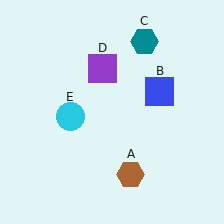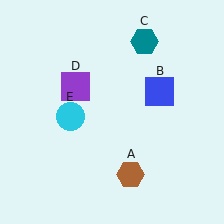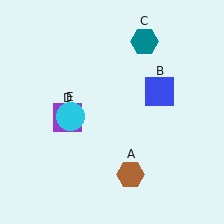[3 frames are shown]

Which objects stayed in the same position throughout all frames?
Brown hexagon (object A) and blue square (object B) and teal hexagon (object C) and cyan circle (object E) remained stationary.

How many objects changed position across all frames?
1 object changed position: purple square (object D).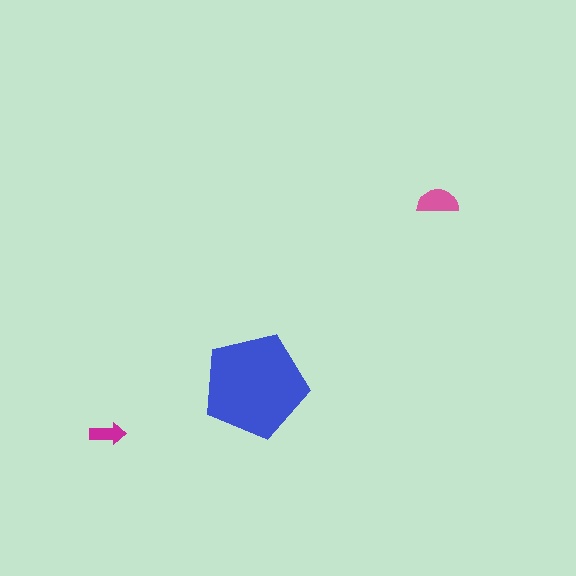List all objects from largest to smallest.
The blue pentagon, the pink semicircle, the magenta arrow.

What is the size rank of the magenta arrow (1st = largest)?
3rd.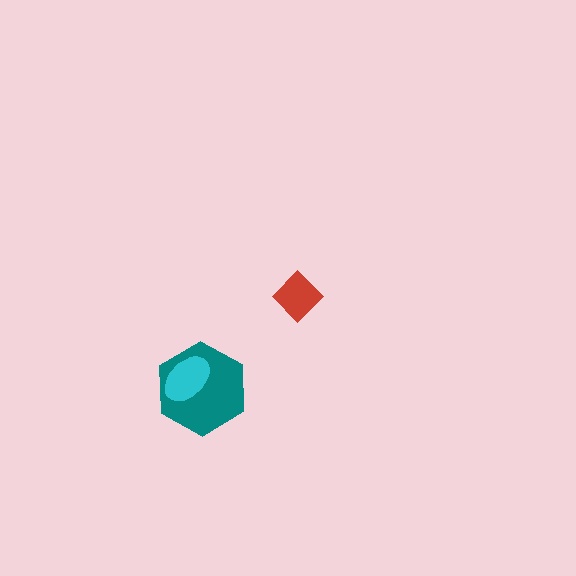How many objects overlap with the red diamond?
0 objects overlap with the red diamond.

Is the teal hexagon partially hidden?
Yes, it is partially covered by another shape.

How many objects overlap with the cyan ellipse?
1 object overlaps with the cyan ellipse.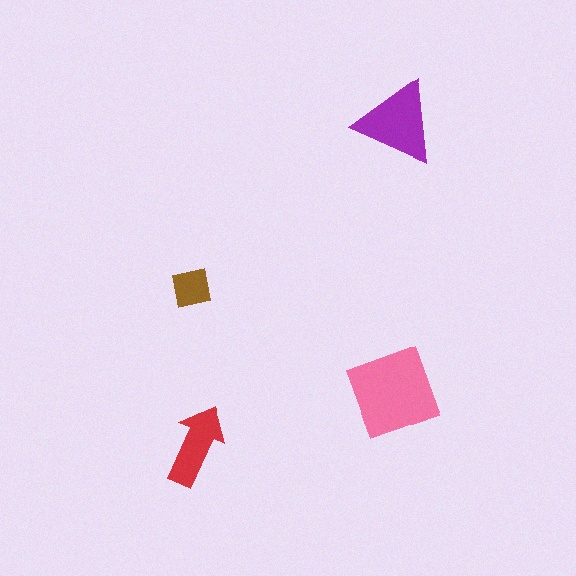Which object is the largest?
The pink square.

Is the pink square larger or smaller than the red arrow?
Larger.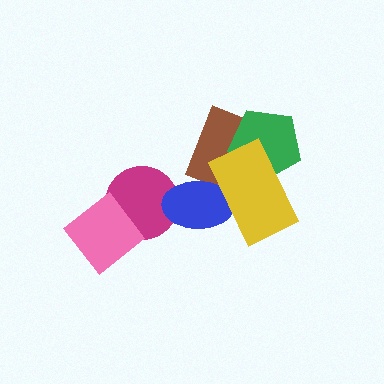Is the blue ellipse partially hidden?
Yes, it is partially covered by another shape.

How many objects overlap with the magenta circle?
2 objects overlap with the magenta circle.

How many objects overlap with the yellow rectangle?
3 objects overlap with the yellow rectangle.